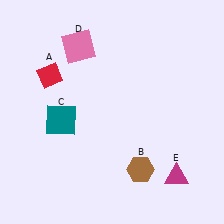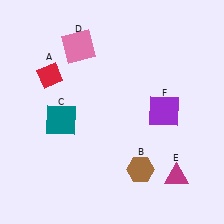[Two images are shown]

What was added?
A purple square (F) was added in Image 2.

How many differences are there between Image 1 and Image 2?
There is 1 difference between the two images.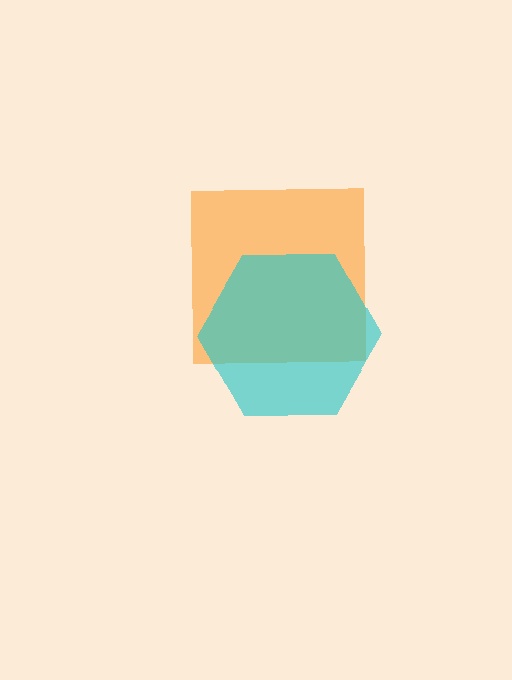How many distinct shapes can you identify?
There are 2 distinct shapes: an orange square, a cyan hexagon.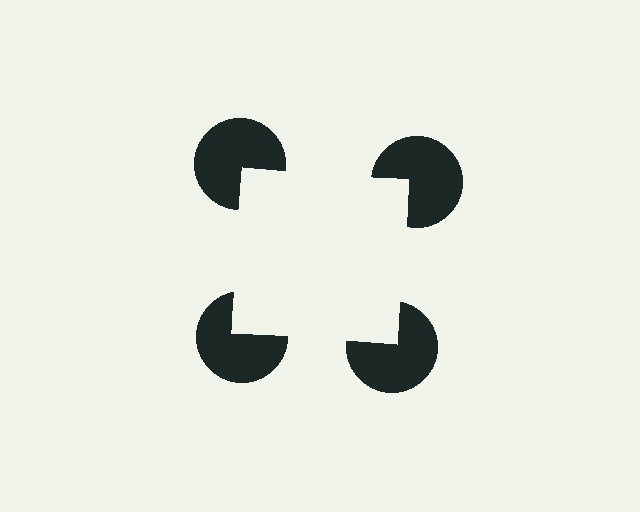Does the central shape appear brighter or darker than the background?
It typically appears slightly brighter than the background, even though no actual brightness change is drawn.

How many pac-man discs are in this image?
There are 4 — one at each vertex of the illusory square.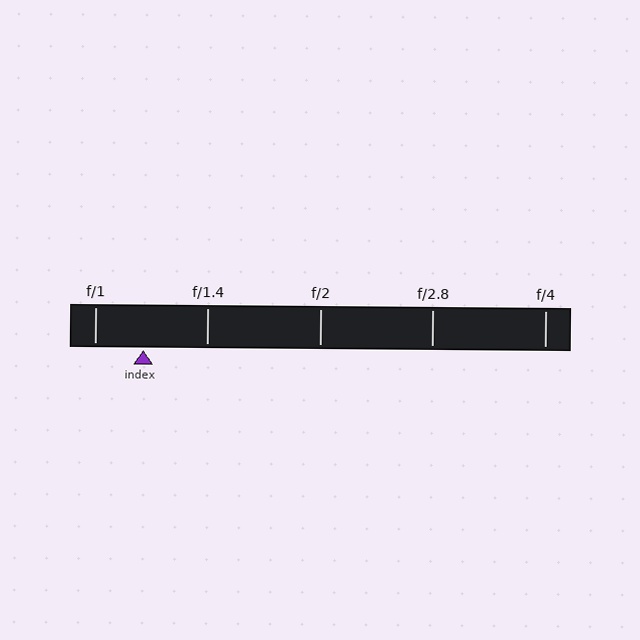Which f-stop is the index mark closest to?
The index mark is closest to f/1.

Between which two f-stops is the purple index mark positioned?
The index mark is between f/1 and f/1.4.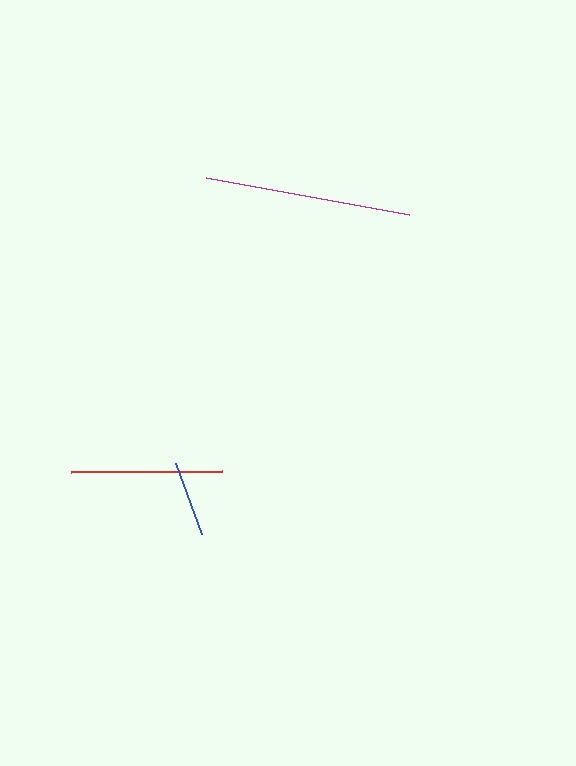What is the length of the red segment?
The red segment is approximately 150 pixels long.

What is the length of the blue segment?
The blue segment is approximately 76 pixels long.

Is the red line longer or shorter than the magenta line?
The magenta line is longer than the red line.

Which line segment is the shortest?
The blue line is the shortest at approximately 76 pixels.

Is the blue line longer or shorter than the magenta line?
The magenta line is longer than the blue line.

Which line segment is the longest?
The magenta line is the longest at approximately 206 pixels.